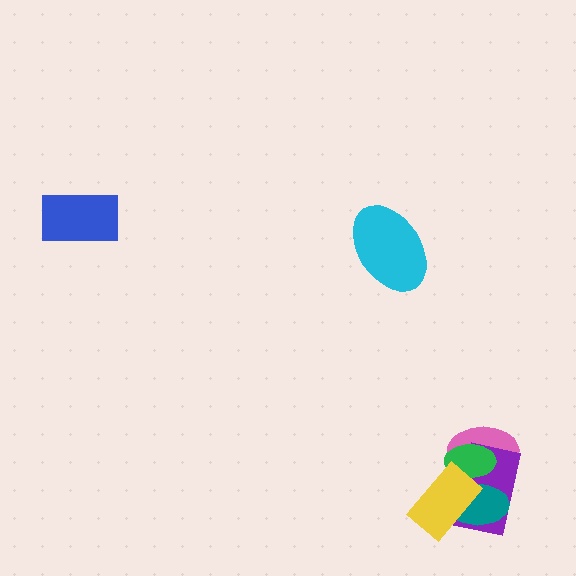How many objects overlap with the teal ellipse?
4 objects overlap with the teal ellipse.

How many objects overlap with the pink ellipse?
3 objects overlap with the pink ellipse.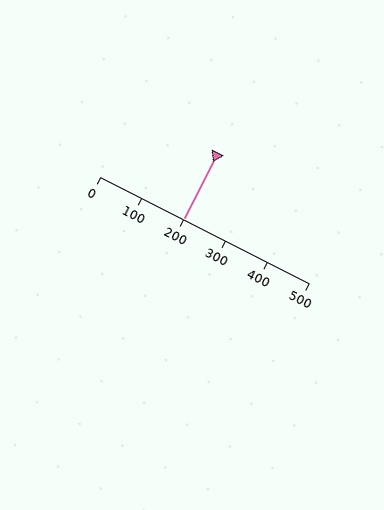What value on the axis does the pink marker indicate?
The marker indicates approximately 200.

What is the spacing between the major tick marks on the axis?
The major ticks are spaced 100 apart.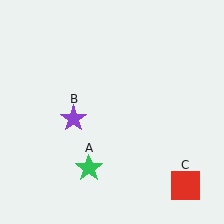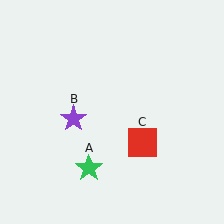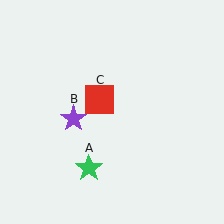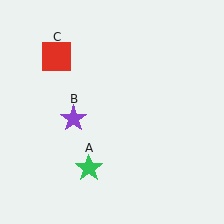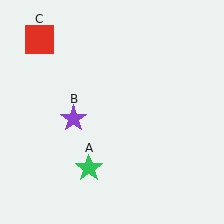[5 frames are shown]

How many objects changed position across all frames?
1 object changed position: red square (object C).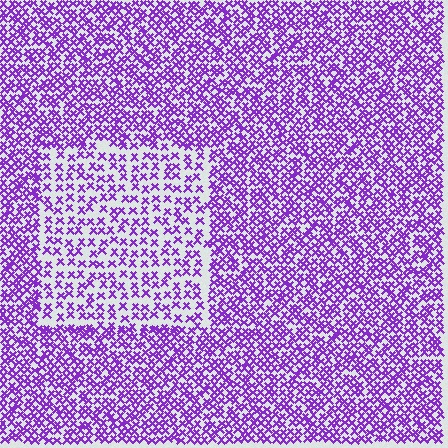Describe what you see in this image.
The image contains small purple elements arranged at two different densities. A rectangle-shaped region is visible where the elements are less densely packed than the surrounding area.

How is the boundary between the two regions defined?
The boundary is defined by a change in element density (approximately 1.9x ratio). All elements are the same color, size, and shape.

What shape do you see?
I see a rectangle.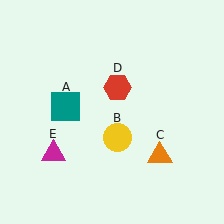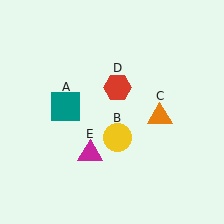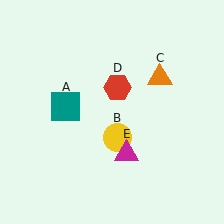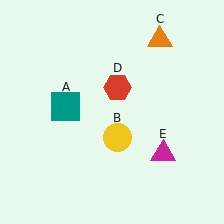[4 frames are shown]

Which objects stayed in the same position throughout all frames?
Teal square (object A) and yellow circle (object B) and red hexagon (object D) remained stationary.